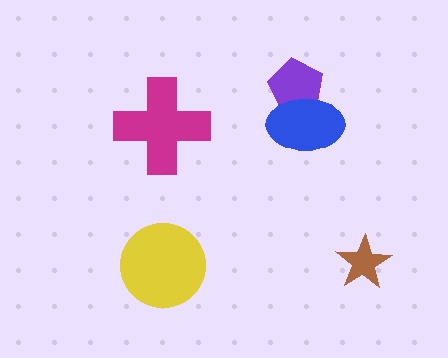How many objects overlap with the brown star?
0 objects overlap with the brown star.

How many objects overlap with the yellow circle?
0 objects overlap with the yellow circle.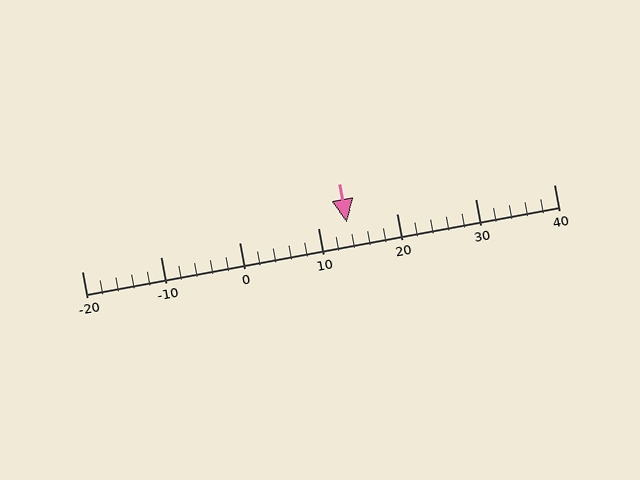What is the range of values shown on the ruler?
The ruler shows values from -20 to 40.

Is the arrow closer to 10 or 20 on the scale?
The arrow is closer to 10.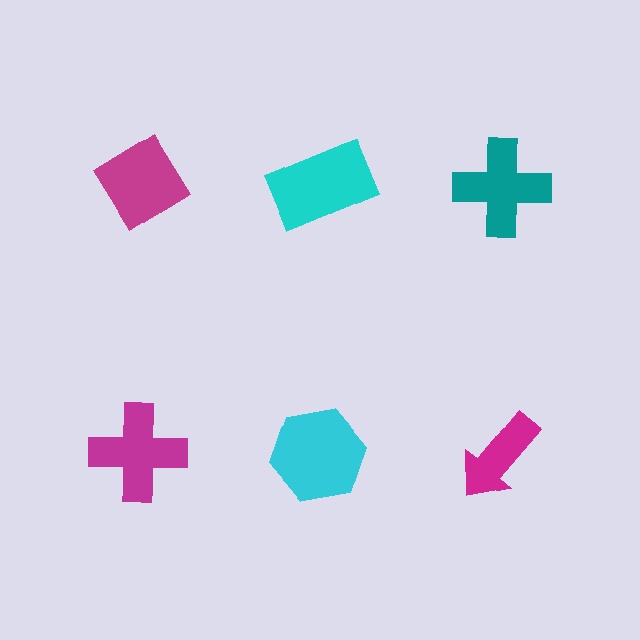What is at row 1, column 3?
A teal cross.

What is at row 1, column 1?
A magenta diamond.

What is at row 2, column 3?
A magenta arrow.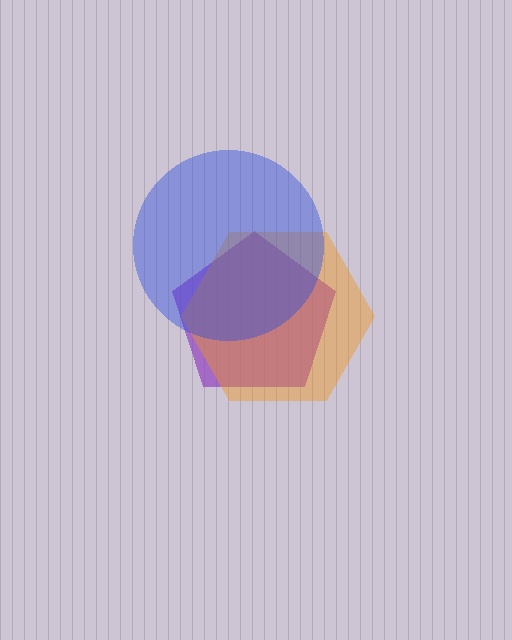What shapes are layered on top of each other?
The layered shapes are: a purple pentagon, an orange hexagon, a blue circle.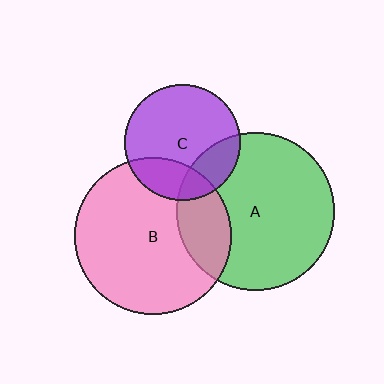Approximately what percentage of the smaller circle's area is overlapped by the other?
Approximately 20%.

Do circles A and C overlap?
Yes.